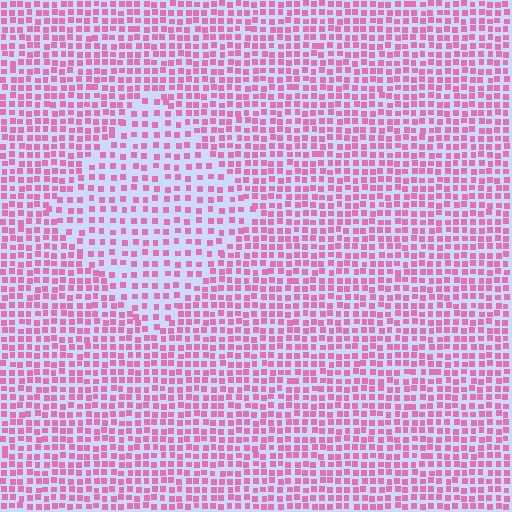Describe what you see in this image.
The image contains small pink elements arranged at two different densities. A diamond-shaped region is visible where the elements are less densely packed than the surrounding area.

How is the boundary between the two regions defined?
The boundary is defined by a change in element density (approximately 1.7x ratio). All elements are the same color, size, and shape.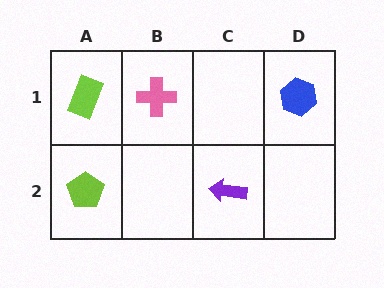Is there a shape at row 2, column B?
No, that cell is empty.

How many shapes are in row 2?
2 shapes.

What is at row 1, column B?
A pink cross.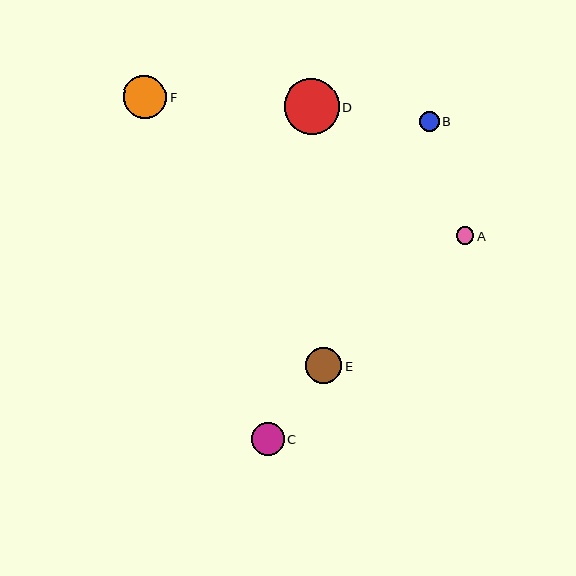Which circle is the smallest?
Circle A is the smallest with a size of approximately 18 pixels.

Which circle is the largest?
Circle D is the largest with a size of approximately 55 pixels.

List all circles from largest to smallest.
From largest to smallest: D, F, E, C, B, A.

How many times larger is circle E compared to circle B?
Circle E is approximately 1.8 times the size of circle B.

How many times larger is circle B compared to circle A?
Circle B is approximately 1.1 times the size of circle A.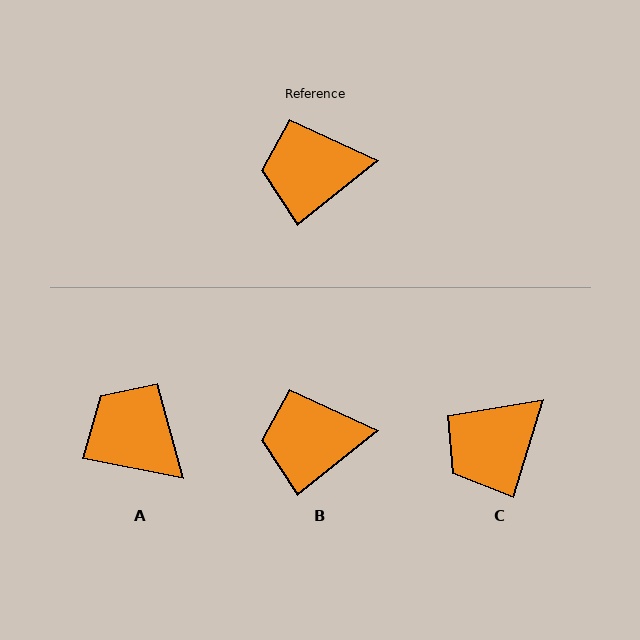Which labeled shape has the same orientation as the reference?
B.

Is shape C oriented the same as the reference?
No, it is off by about 34 degrees.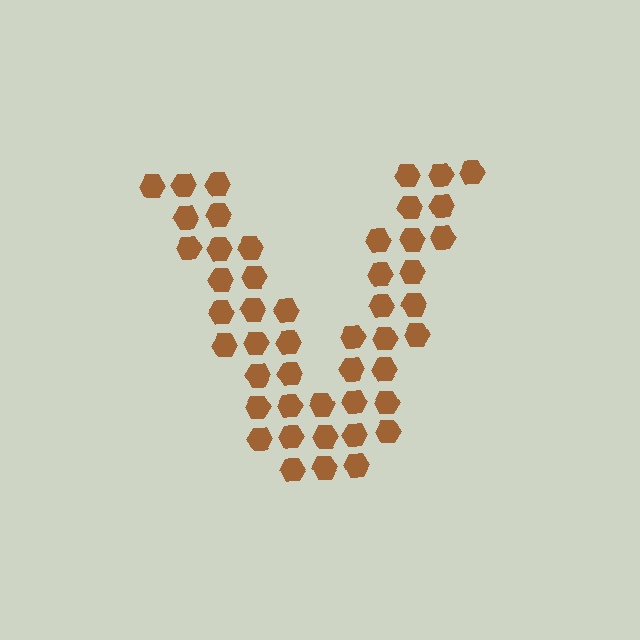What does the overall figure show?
The overall figure shows the letter V.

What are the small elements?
The small elements are hexagons.